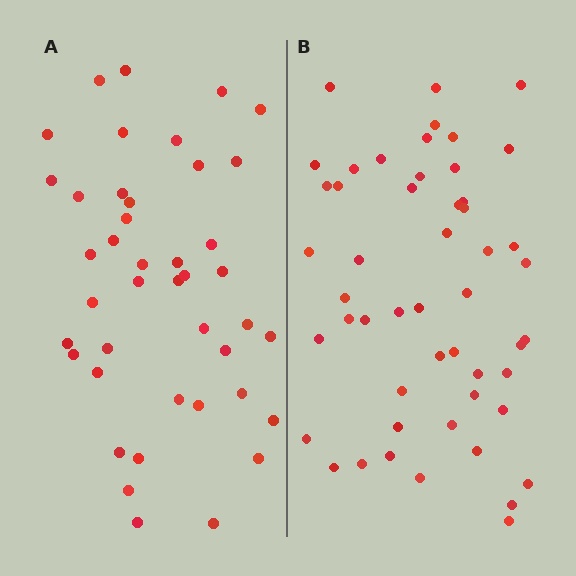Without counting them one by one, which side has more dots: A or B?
Region B (the right region) has more dots.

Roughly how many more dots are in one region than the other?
Region B has roughly 8 or so more dots than region A.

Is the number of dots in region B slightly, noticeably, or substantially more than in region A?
Region B has only slightly more — the two regions are fairly close. The ratio is roughly 1.2 to 1.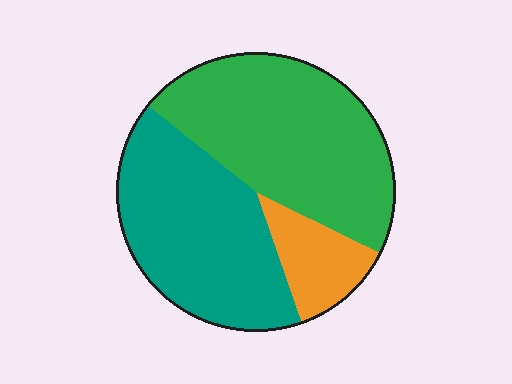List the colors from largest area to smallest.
From largest to smallest: green, teal, orange.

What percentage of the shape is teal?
Teal covers 41% of the shape.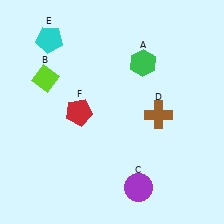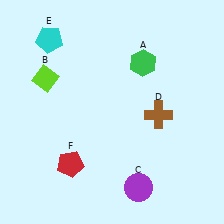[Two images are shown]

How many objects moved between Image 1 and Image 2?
1 object moved between the two images.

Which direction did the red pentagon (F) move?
The red pentagon (F) moved down.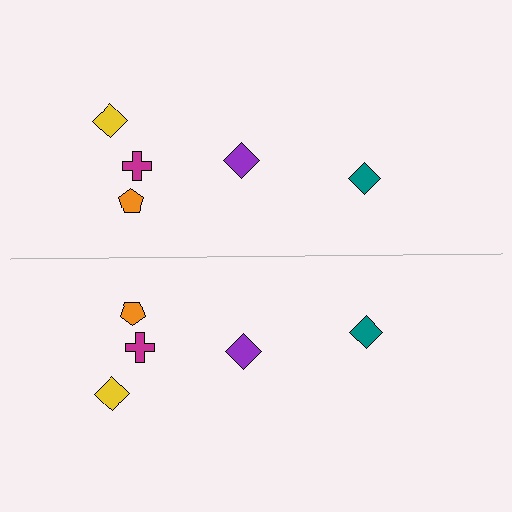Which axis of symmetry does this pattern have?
The pattern has a horizontal axis of symmetry running through the center of the image.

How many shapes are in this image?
There are 10 shapes in this image.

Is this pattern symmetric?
Yes, this pattern has bilateral (reflection) symmetry.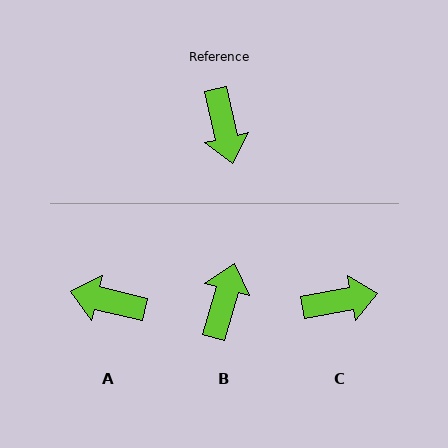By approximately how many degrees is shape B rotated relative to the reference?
Approximately 152 degrees counter-clockwise.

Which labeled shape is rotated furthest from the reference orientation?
B, about 152 degrees away.